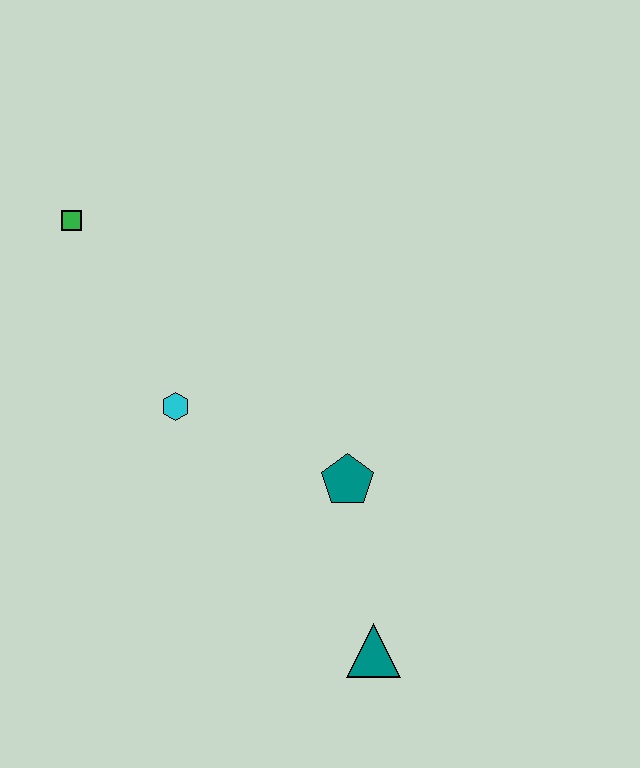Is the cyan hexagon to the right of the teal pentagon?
No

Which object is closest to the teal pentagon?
The teal triangle is closest to the teal pentagon.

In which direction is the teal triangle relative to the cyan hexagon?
The teal triangle is below the cyan hexagon.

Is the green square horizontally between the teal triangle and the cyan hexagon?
No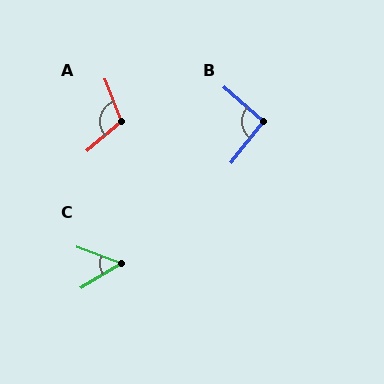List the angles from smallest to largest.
C (51°), B (93°), A (110°).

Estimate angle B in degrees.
Approximately 93 degrees.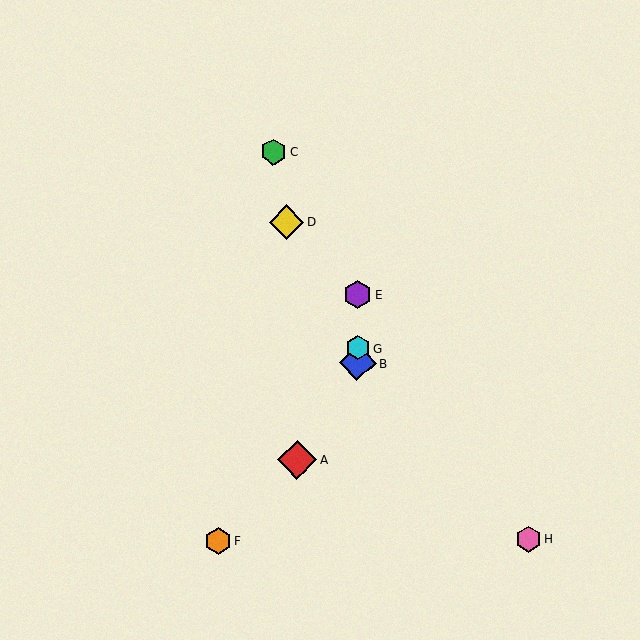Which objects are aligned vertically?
Objects B, E, G are aligned vertically.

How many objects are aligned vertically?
3 objects (B, E, G) are aligned vertically.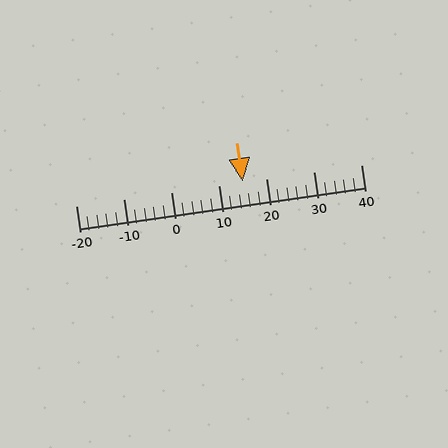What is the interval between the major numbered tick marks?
The major tick marks are spaced 10 units apart.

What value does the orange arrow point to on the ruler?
The orange arrow points to approximately 15.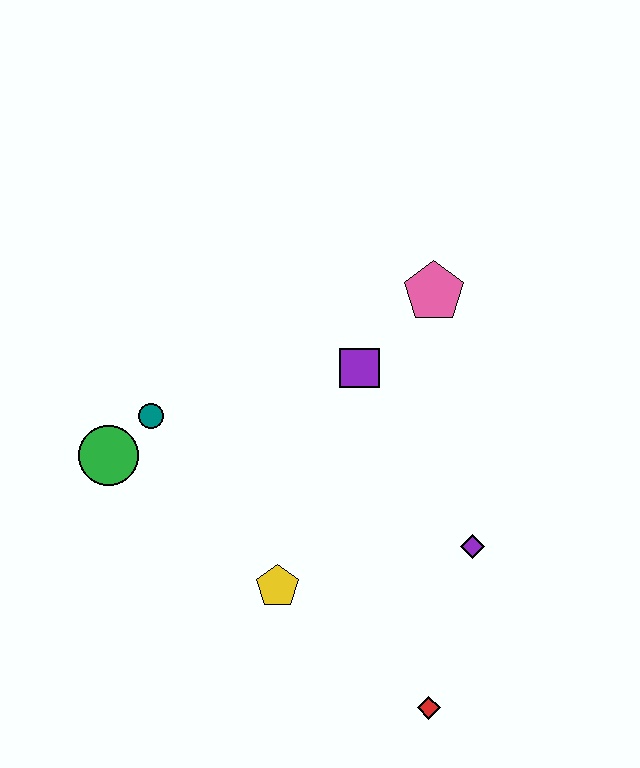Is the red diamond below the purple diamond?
Yes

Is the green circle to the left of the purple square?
Yes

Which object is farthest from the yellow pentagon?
The pink pentagon is farthest from the yellow pentagon.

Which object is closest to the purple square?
The pink pentagon is closest to the purple square.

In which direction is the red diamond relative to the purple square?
The red diamond is below the purple square.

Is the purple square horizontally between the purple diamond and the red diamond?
No